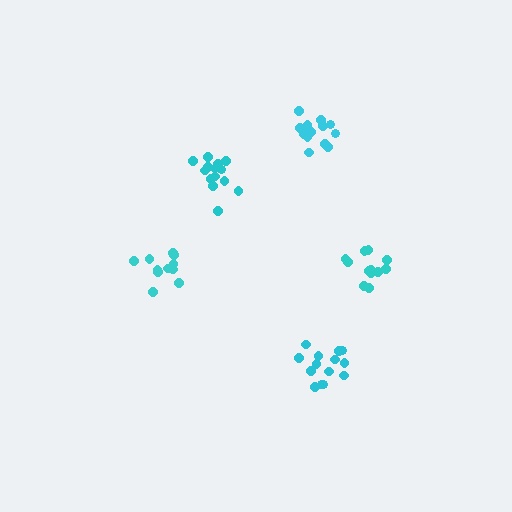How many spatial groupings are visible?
There are 5 spatial groupings.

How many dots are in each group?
Group 1: 14 dots, Group 2: 14 dots, Group 3: 11 dots, Group 4: 12 dots, Group 5: 14 dots (65 total).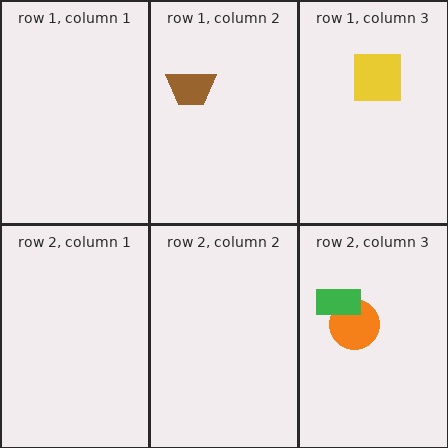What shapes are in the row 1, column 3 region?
The yellow square.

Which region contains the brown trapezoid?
The row 1, column 2 region.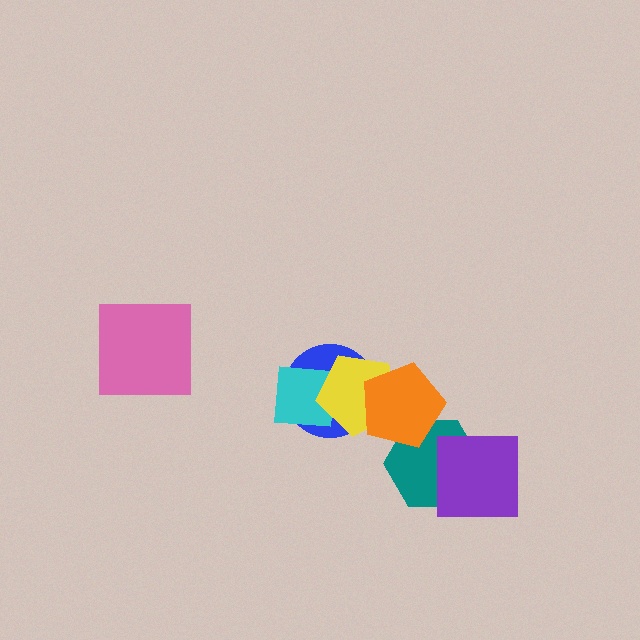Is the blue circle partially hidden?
Yes, it is partially covered by another shape.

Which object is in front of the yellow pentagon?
The orange pentagon is in front of the yellow pentagon.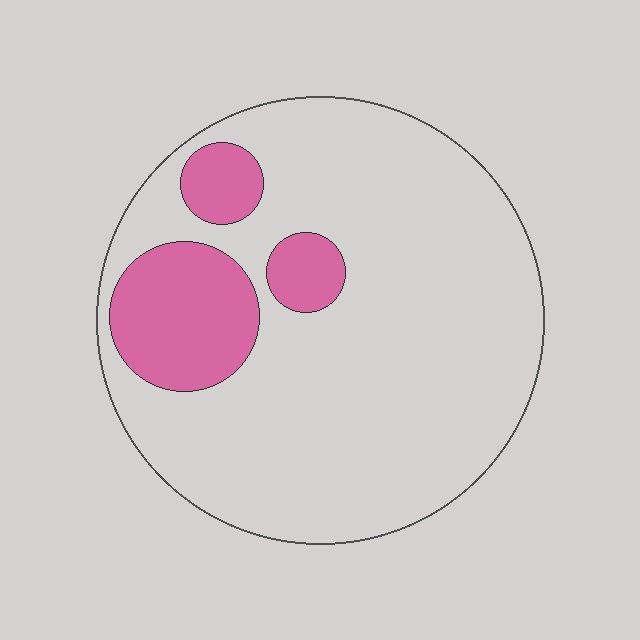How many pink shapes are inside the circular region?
3.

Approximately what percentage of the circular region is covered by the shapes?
Approximately 20%.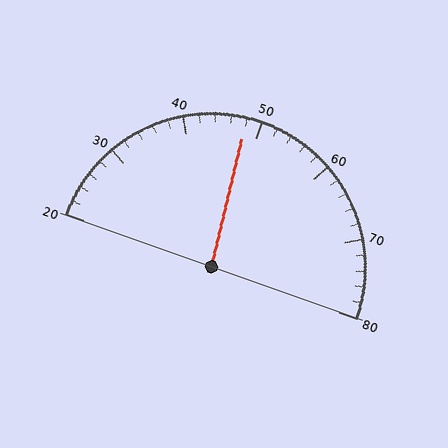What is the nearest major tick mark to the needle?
The nearest major tick mark is 50.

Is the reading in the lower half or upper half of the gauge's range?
The reading is in the lower half of the range (20 to 80).